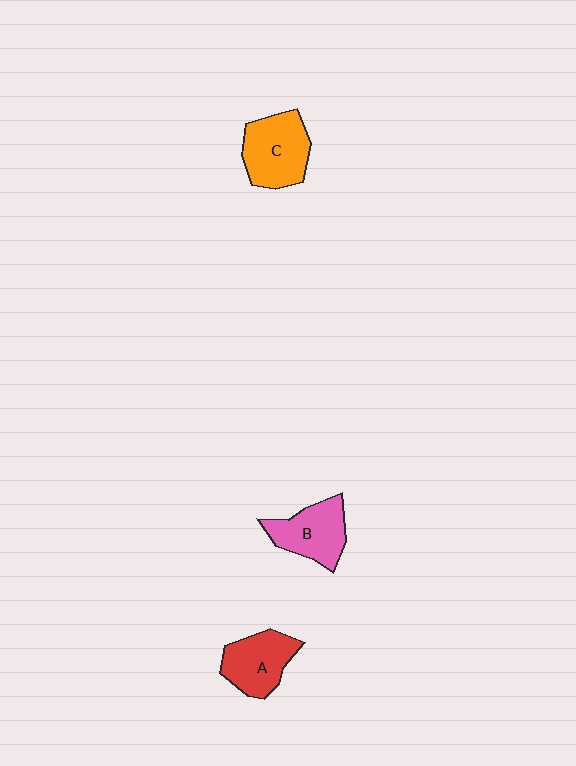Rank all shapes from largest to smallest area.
From largest to smallest: C (orange), B (pink), A (red).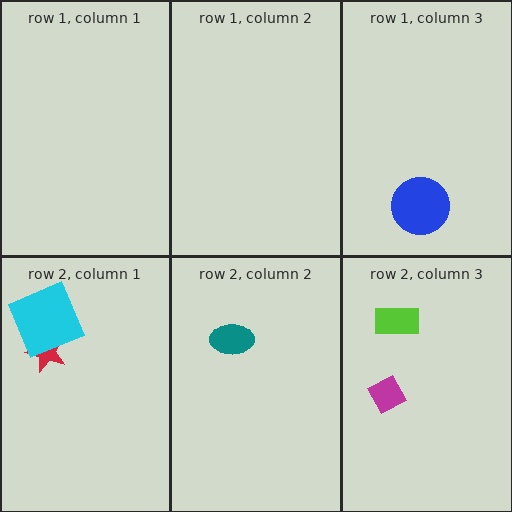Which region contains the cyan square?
The row 2, column 1 region.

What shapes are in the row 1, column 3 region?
The blue circle.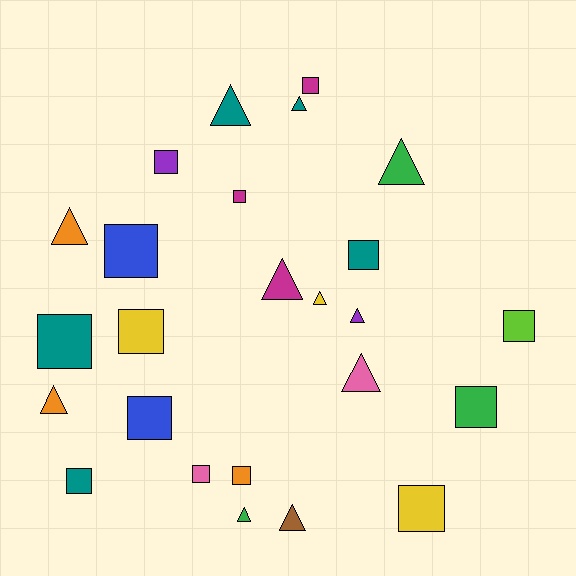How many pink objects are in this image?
There are 2 pink objects.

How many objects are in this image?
There are 25 objects.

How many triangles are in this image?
There are 11 triangles.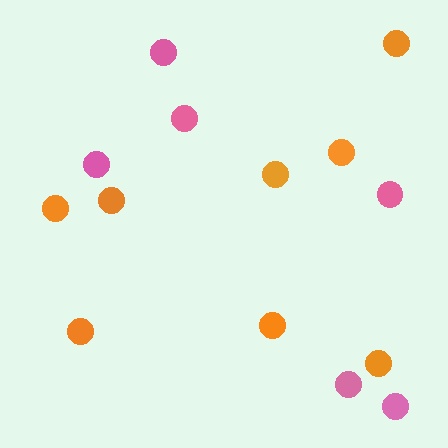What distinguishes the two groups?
There are 2 groups: one group of orange circles (8) and one group of pink circles (6).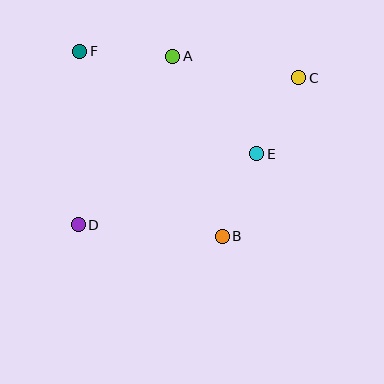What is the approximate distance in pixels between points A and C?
The distance between A and C is approximately 128 pixels.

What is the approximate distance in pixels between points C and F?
The distance between C and F is approximately 221 pixels.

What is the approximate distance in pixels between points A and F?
The distance between A and F is approximately 93 pixels.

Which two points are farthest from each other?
Points C and D are farthest from each other.